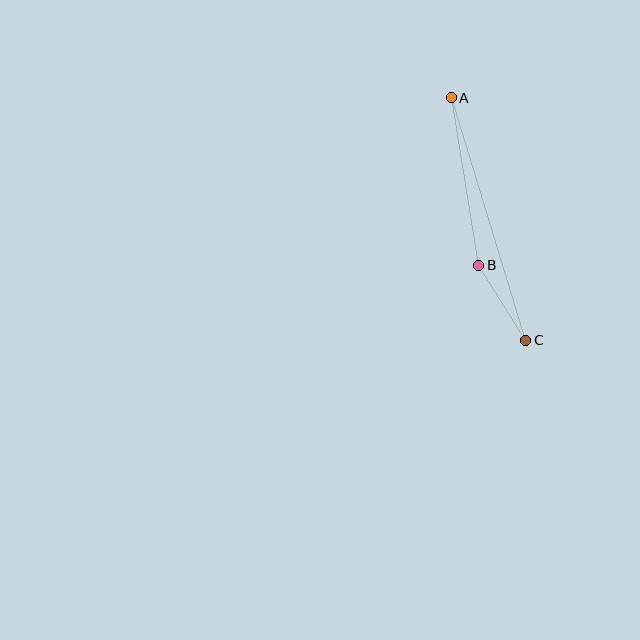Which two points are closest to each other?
Points B and C are closest to each other.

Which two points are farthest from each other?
Points A and C are farthest from each other.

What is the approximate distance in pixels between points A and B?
The distance between A and B is approximately 170 pixels.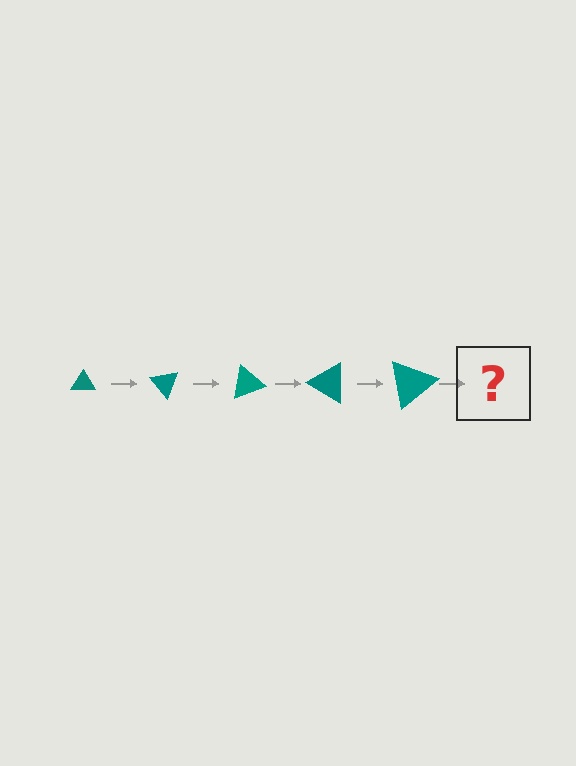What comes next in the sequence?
The next element should be a triangle, larger than the previous one and rotated 250 degrees from the start.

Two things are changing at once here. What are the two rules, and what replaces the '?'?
The two rules are that the triangle grows larger each step and it rotates 50 degrees each step. The '?' should be a triangle, larger than the previous one and rotated 250 degrees from the start.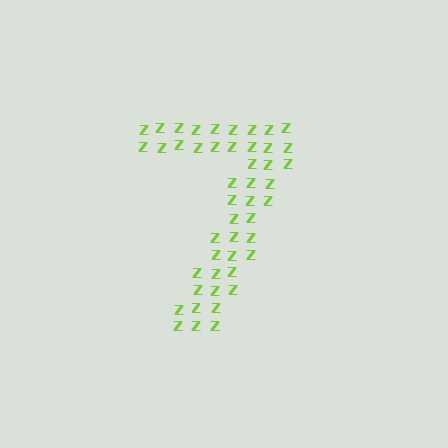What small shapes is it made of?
It is made of small letter Z's.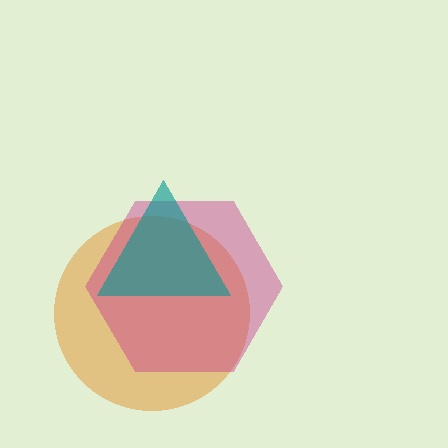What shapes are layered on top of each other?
The layered shapes are: an orange circle, a magenta hexagon, a teal triangle.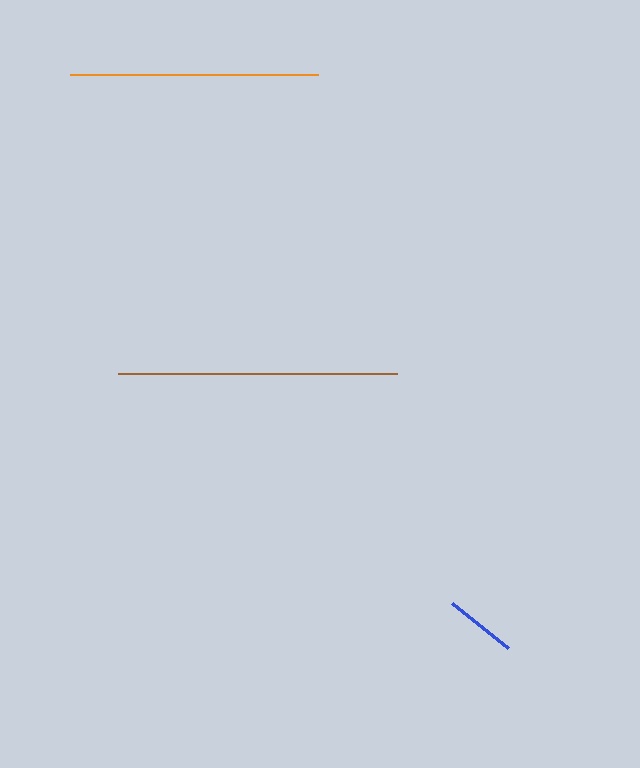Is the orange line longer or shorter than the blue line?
The orange line is longer than the blue line.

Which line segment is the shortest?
The blue line is the shortest at approximately 72 pixels.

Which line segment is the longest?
The brown line is the longest at approximately 278 pixels.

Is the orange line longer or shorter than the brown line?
The brown line is longer than the orange line.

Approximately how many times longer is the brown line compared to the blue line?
The brown line is approximately 3.8 times the length of the blue line.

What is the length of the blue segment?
The blue segment is approximately 72 pixels long.